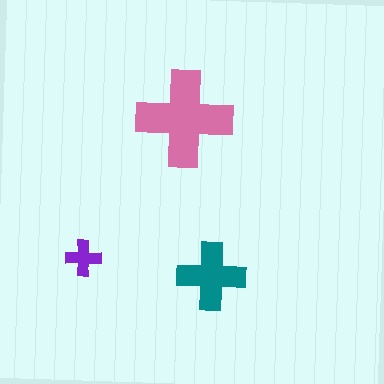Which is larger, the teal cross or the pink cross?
The pink one.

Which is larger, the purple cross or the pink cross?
The pink one.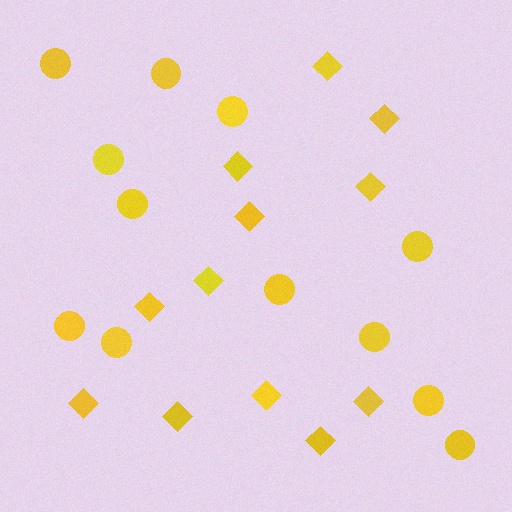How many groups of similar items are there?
There are 2 groups: one group of circles (12) and one group of diamonds (12).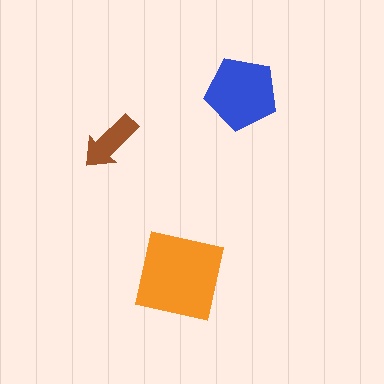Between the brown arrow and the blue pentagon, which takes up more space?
The blue pentagon.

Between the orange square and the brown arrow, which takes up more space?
The orange square.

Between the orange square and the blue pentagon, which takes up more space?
The orange square.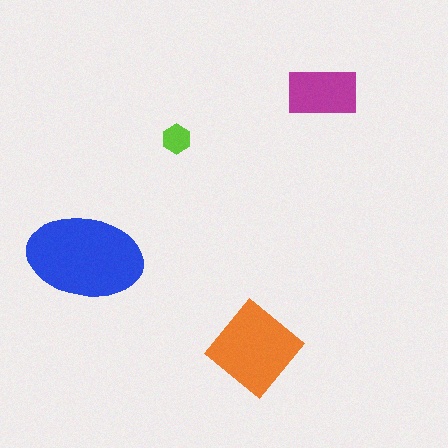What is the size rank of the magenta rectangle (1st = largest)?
3rd.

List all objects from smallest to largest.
The lime hexagon, the magenta rectangle, the orange diamond, the blue ellipse.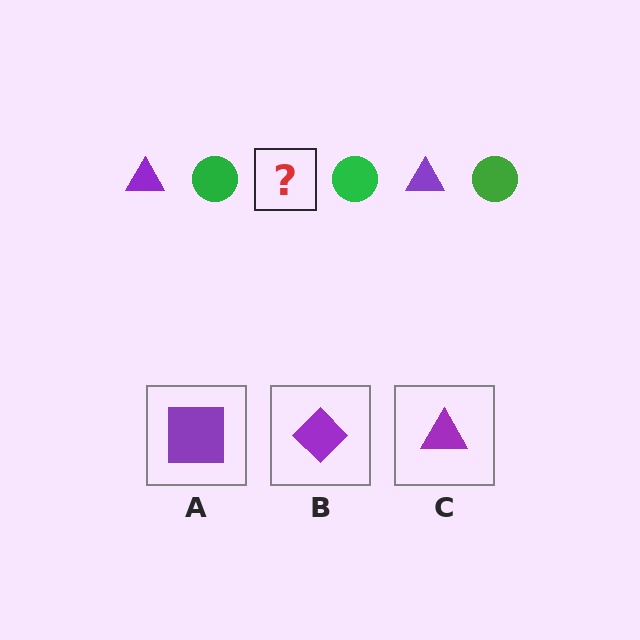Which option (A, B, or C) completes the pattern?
C.